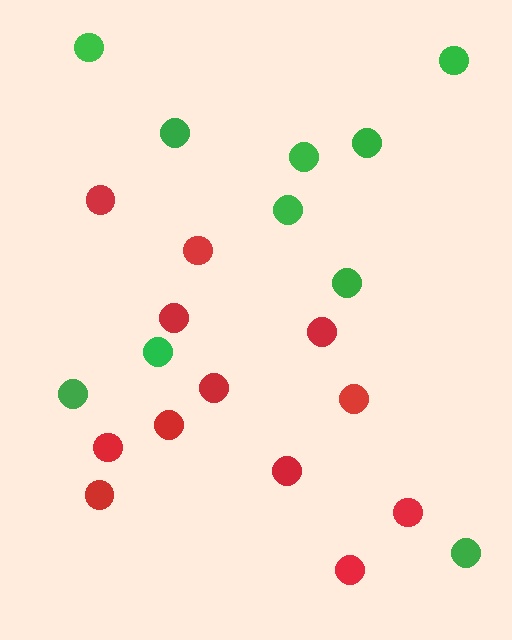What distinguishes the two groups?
There are 2 groups: one group of red circles (12) and one group of green circles (10).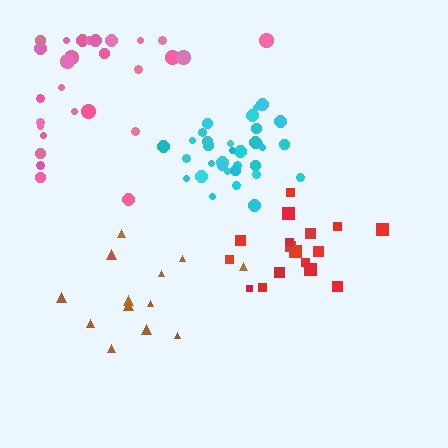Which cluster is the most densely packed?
Cyan.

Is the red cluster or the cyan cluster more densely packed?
Cyan.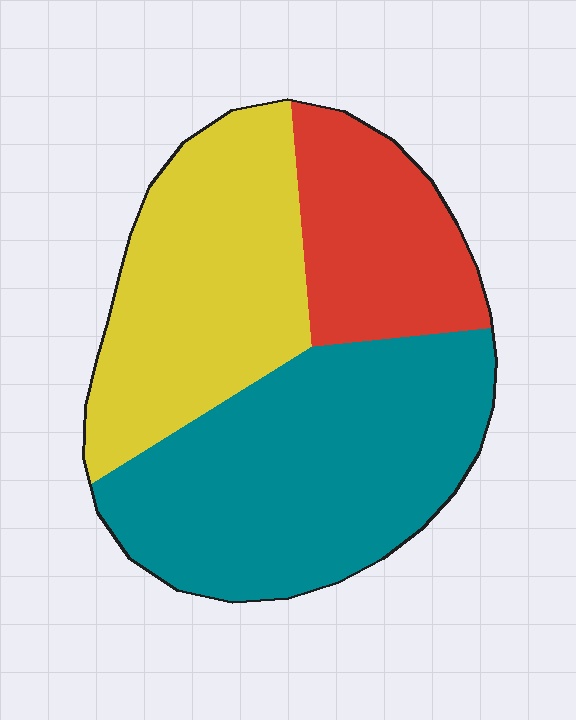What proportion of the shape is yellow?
Yellow takes up about one third (1/3) of the shape.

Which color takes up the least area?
Red, at roughly 20%.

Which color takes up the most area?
Teal, at roughly 45%.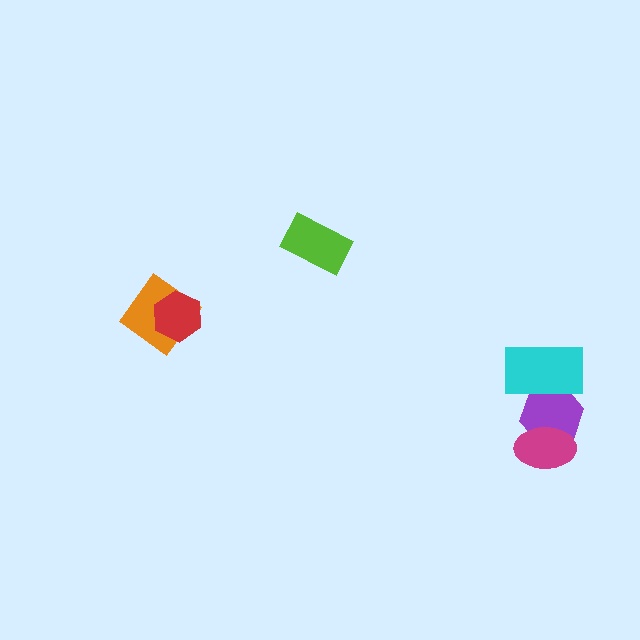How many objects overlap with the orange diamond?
1 object overlaps with the orange diamond.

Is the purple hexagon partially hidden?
Yes, it is partially covered by another shape.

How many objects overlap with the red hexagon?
1 object overlaps with the red hexagon.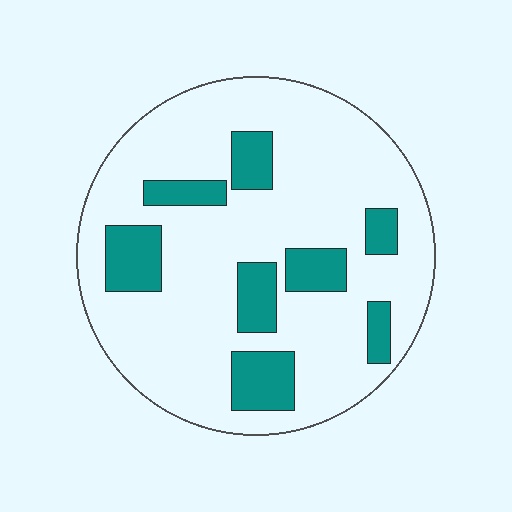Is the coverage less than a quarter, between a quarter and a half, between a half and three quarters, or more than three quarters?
Less than a quarter.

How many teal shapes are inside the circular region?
8.